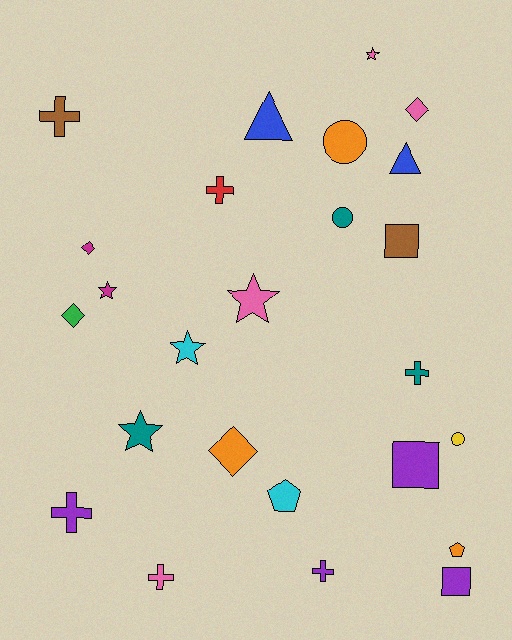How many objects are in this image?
There are 25 objects.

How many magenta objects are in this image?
There are 2 magenta objects.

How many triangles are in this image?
There are 2 triangles.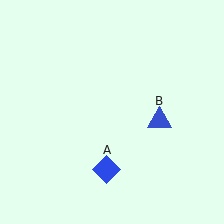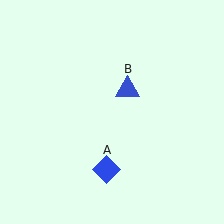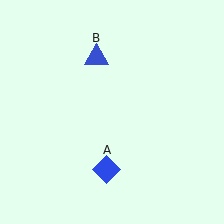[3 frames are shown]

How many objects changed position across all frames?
1 object changed position: blue triangle (object B).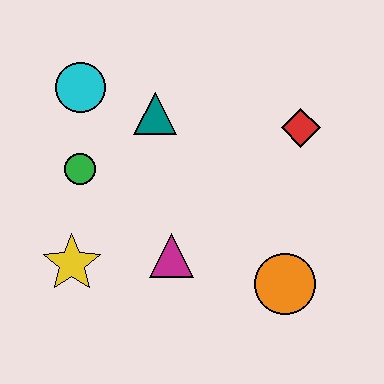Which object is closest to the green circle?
The cyan circle is closest to the green circle.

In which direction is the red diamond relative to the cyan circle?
The red diamond is to the right of the cyan circle.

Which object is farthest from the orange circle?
The cyan circle is farthest from the orange circle.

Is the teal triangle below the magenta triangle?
No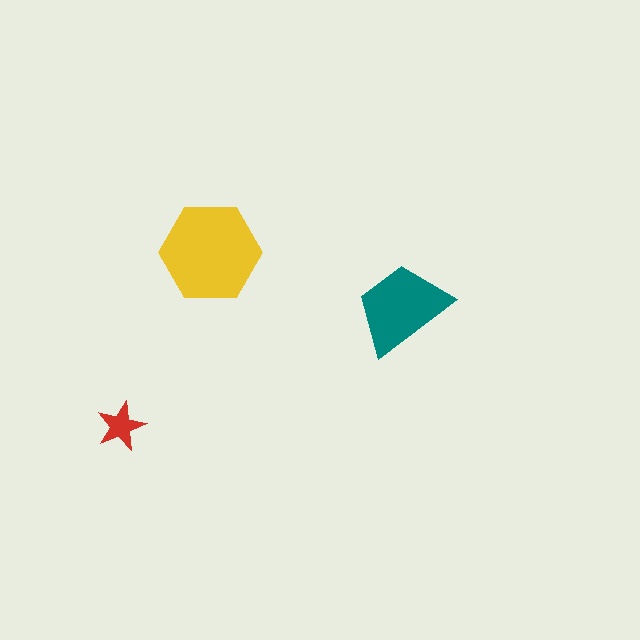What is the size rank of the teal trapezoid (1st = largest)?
2nd.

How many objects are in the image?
There are 3 objects in the image.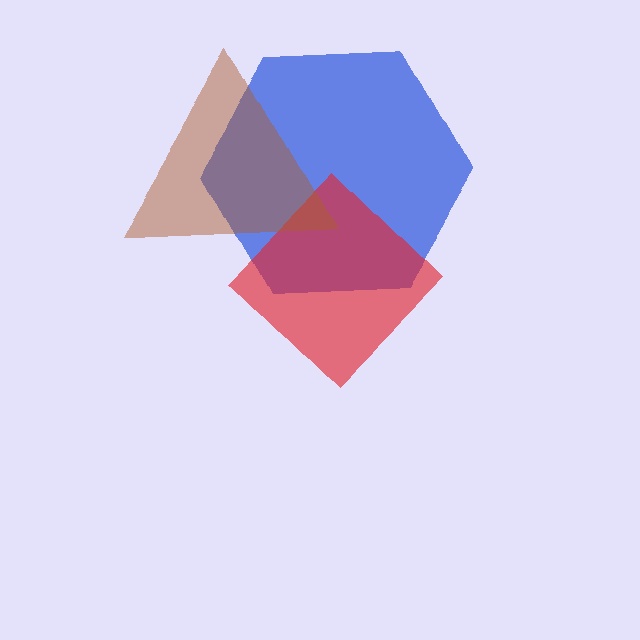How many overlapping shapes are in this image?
There are 3 overlapping shapes in the image.